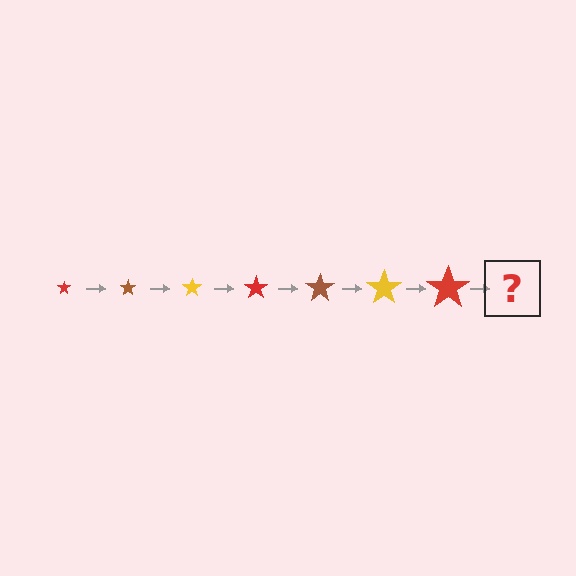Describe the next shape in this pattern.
It should be a brown star, larger than the previous one.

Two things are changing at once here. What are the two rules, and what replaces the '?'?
The two rules are that the star grows larger each step and the color cycles through red, brown, and yellow. The '?' should be a brown star, larger than the previous one.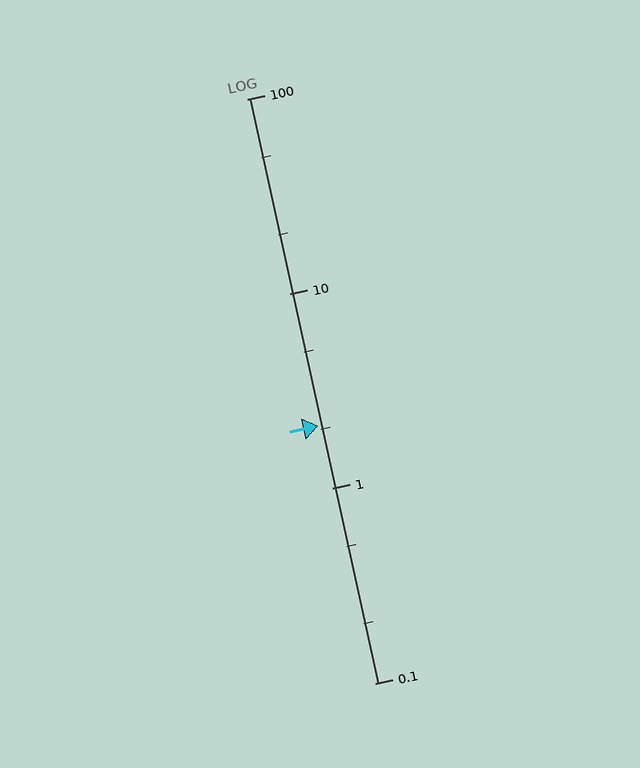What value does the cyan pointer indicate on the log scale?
The pointer indicates approximately 2.1.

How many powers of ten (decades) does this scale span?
The scale spans 3 decades, from 0.1 to 100.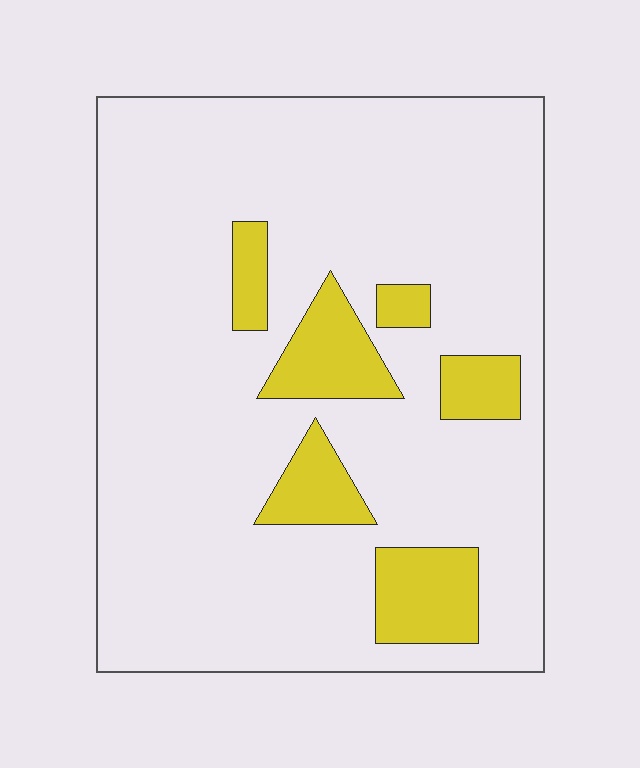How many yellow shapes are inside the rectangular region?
6.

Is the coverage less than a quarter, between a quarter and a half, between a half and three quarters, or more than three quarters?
Less than a quarter.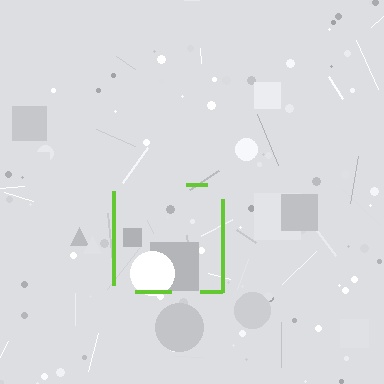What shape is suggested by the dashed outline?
The dashed outline suggests a square.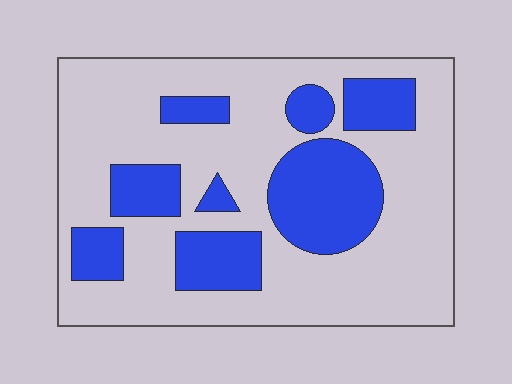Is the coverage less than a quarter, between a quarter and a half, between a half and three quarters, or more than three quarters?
Between a quarter and a half.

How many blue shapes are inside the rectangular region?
8.